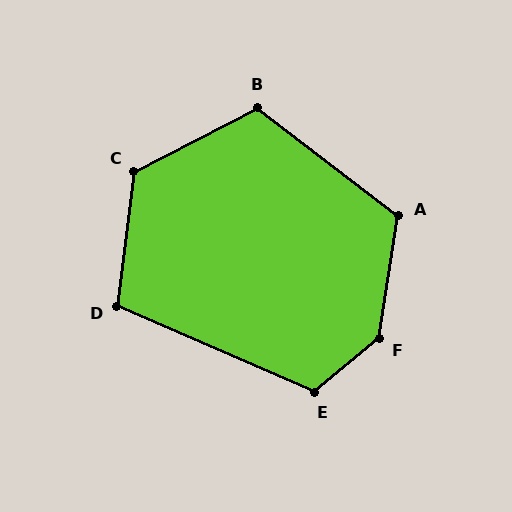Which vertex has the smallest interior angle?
D, at approximately 106 degrees.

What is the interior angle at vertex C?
Approximately 125 degrees (obtuse).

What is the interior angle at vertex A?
Approximately 118 degrees (obtuse).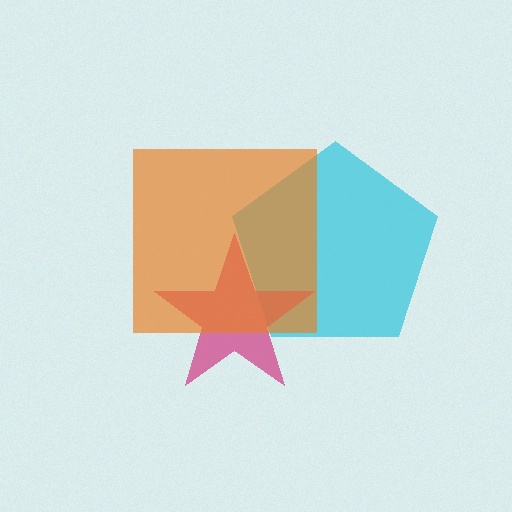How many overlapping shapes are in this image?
There are 3 overlapping shapes in the image.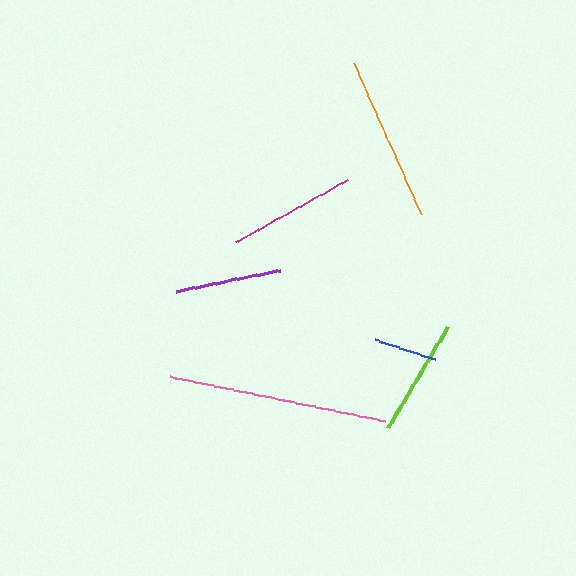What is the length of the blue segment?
The blue segment is approximately 63 pixels long.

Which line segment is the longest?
The pink line is the longest at approximately 220 pixels.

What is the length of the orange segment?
The orange segment is approximately 166 pixels long.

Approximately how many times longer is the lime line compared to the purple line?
The lime line is approximately 1.1 times the length of the purple line.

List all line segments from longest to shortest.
From longest to shortest: pink, orange, magenta, lime, purple, blue.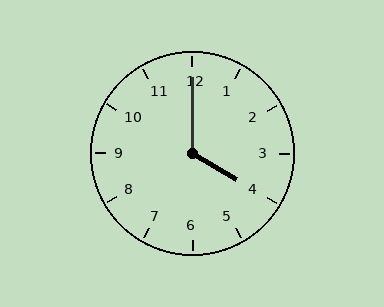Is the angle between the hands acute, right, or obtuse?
It is obtuse.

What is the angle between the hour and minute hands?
Approximately 120 degrees.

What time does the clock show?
4:00.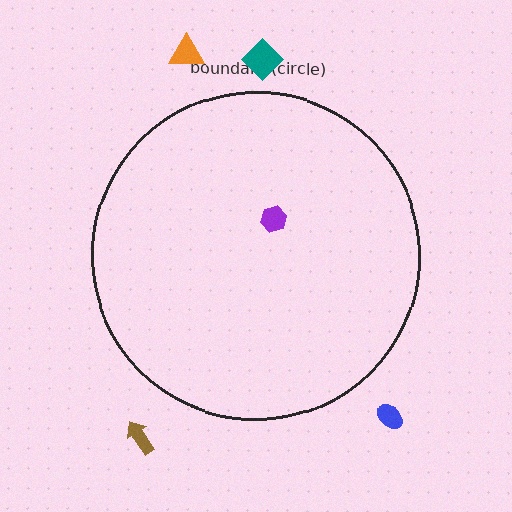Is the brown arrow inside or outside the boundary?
Outside.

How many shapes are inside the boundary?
1 inside, 4 outside.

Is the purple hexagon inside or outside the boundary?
Inside.